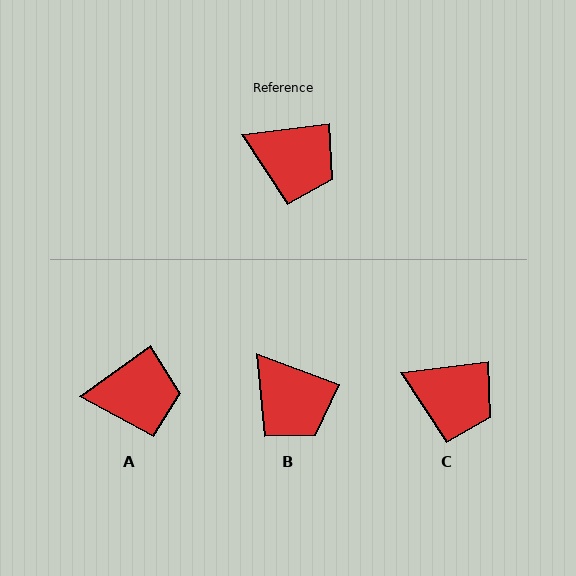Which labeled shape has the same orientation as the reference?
C.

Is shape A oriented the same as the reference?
No, it is off by about 29 degrees.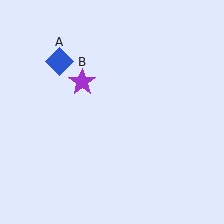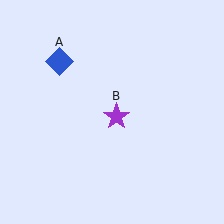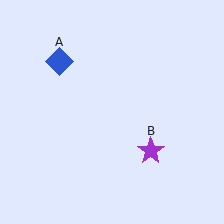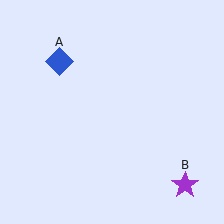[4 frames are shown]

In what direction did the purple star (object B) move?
The purple star (object B) moved down and to the right.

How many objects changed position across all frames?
1 object changed position: purple star (object B).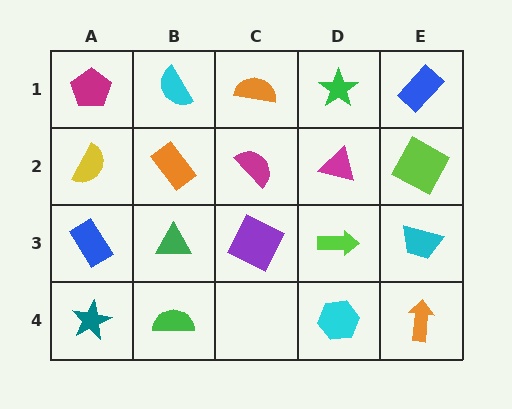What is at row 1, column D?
A green star.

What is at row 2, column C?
A magenta semicircle.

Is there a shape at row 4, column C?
No, that cell is empty.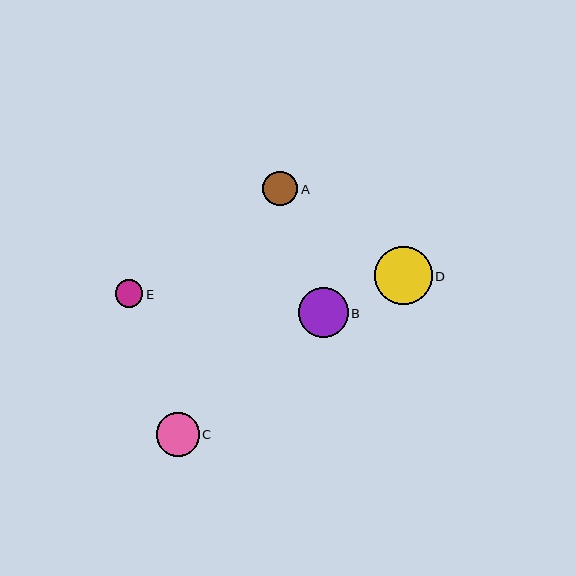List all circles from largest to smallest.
From largest to smallest: D, B, C, A, E.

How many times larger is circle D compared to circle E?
Circle D is approximately 2.1 times the size of circle E.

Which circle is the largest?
Circle D is the largest with a size of approximately 58 pixels.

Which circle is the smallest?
Circle E is the smallest with a size of approximately 27 pixels.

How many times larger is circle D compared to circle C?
Circle D is approximately 1.3 times the size of circle C.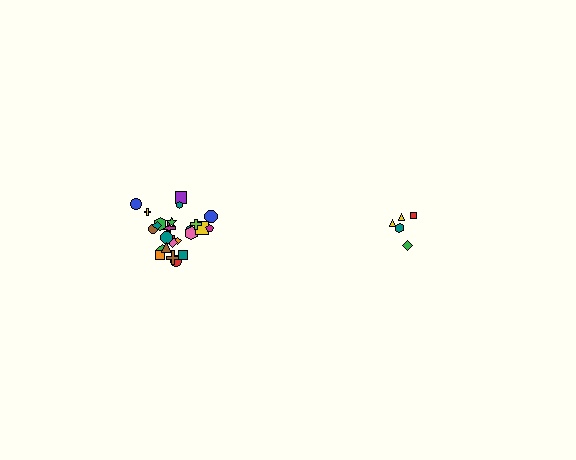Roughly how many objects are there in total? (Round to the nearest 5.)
Roughly 30 objects in total.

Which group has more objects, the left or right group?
The left group.